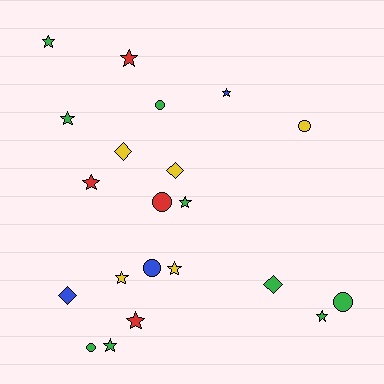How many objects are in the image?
There are 21 objects.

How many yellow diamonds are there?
There are 2 yellow diamonds.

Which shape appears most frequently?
Star, with 11 objects.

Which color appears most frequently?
Green, with 9 objects.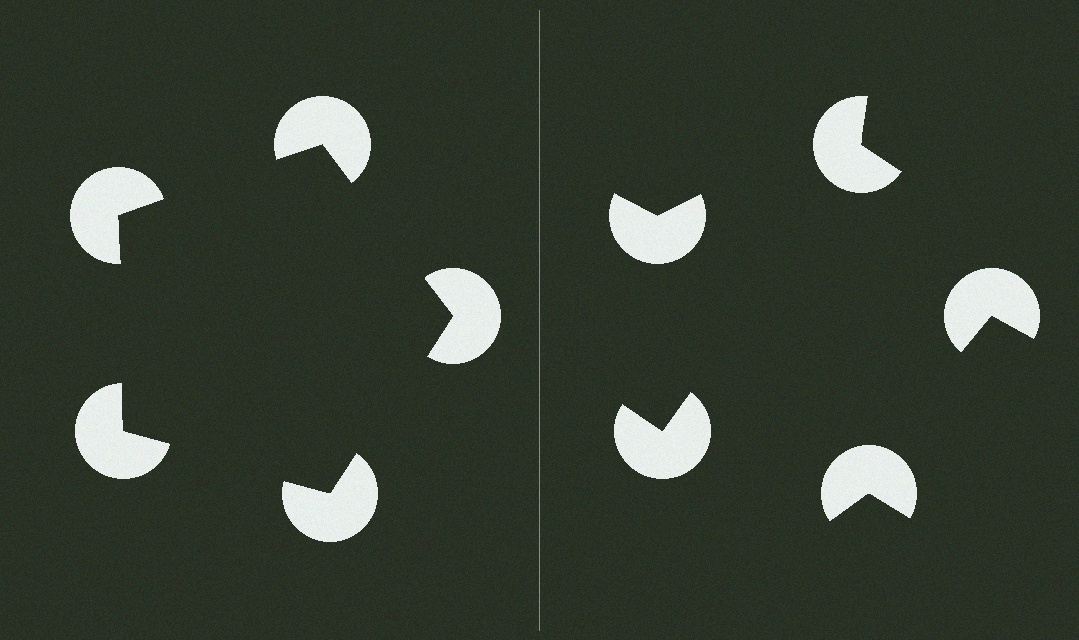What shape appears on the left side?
An illusory pentagon.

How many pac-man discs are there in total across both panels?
10 — 5 on each side.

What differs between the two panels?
The pac-man discs are positioned identically on both sides; only the wedge orientations differ. On the left they align to a pentagon; on the right they are misaligned.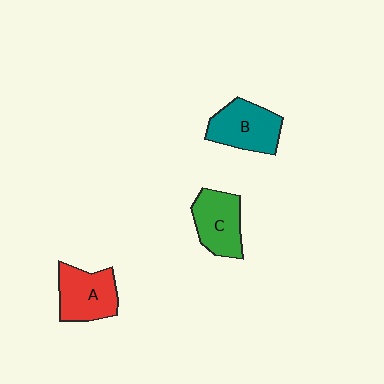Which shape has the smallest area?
Shape C (green).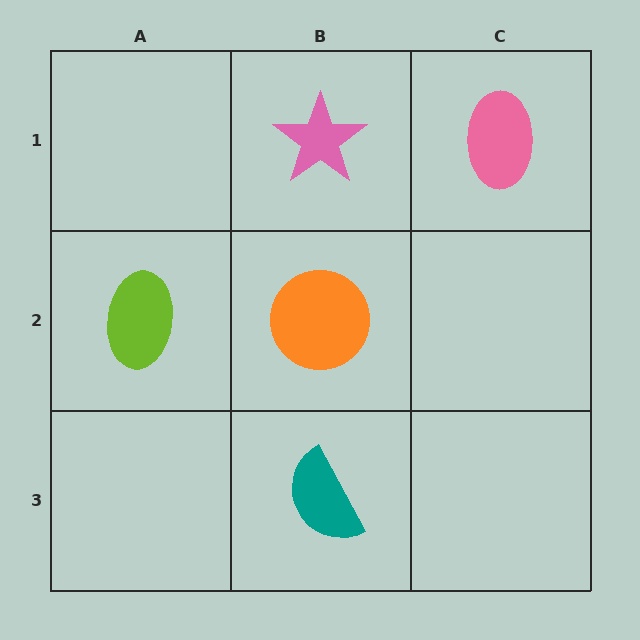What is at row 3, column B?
A teal semicircle.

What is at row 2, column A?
A lime ellipse.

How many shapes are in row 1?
2 shapes.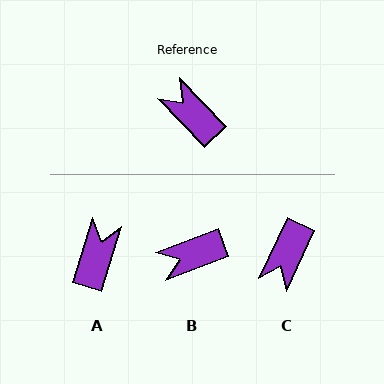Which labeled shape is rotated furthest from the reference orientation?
C, about 112 degrees away.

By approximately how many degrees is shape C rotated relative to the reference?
Approximately 112 degrees counter-clockwise.